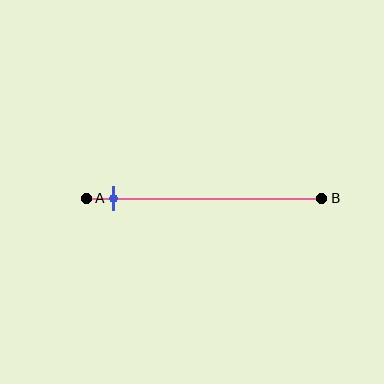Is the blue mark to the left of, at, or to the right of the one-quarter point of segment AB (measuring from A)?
The blue mark is to the left of the one-quarter point of segment AB.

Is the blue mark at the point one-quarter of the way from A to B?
No, the mark is at about 10% from A, not at the 25% one-quarter point.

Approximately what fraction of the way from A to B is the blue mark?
The blue mark is approximately 10% of the way from A to B.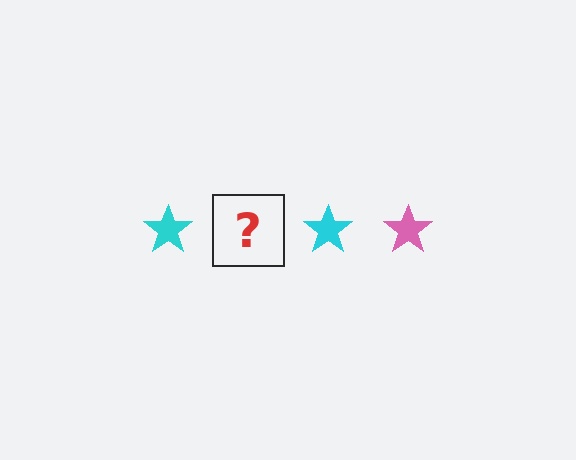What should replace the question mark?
The question mark should be replaced with a pink star.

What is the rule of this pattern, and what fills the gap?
The rule is that the pattern cycles through cyan, pink stars. The gap should be filled with a pink star.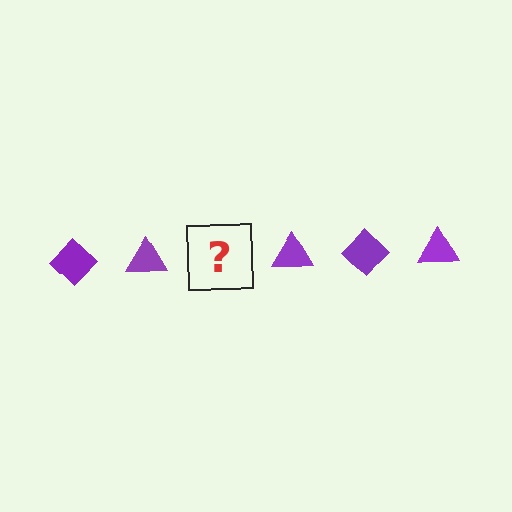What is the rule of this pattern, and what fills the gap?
The rule is that the pattern cycles through diamond, triangle shapes in purple. The gap should be filled with a purple diamond.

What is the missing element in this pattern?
The missing element is a purple diamond.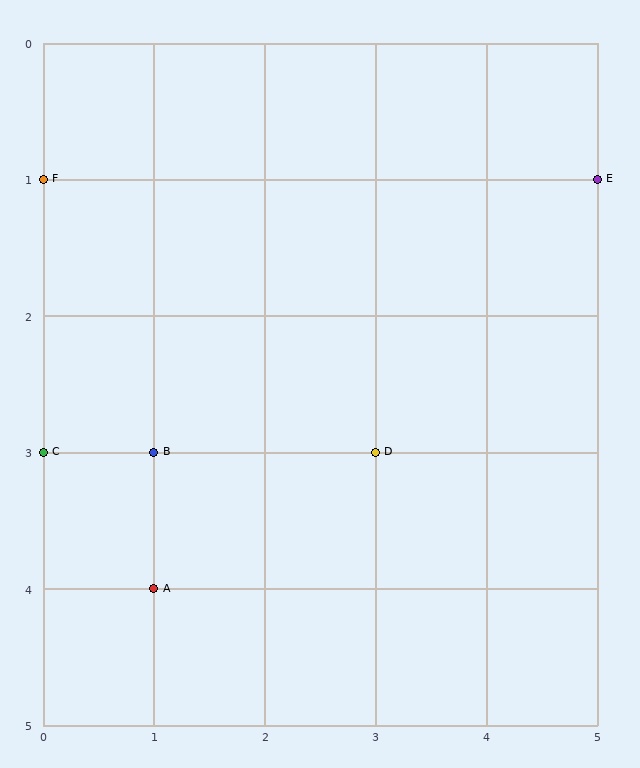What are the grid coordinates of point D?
Point D is at grid coordinates (3, 3).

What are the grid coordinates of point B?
Point B is at grid coordinates (1, 3).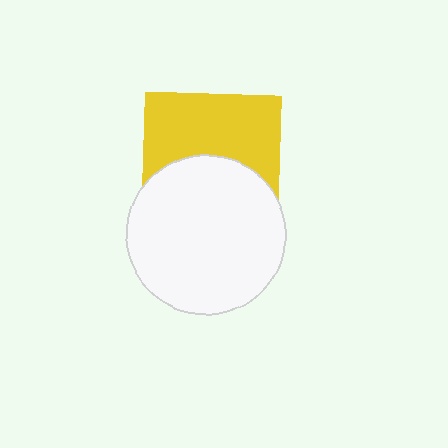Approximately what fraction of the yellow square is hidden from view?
Roughly 47% of the yellow square is hidden behind the white circle.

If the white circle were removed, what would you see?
You would see the complete yellow square.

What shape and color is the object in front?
The object in front is a white circle.